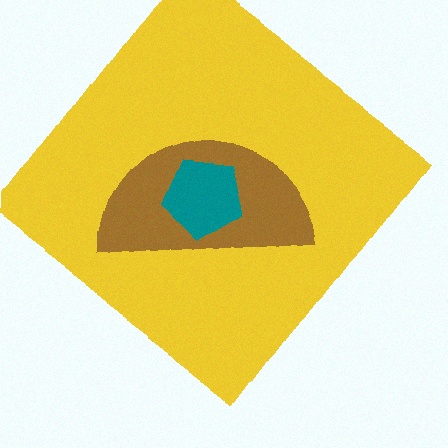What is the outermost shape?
The yellow diamond.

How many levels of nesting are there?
3.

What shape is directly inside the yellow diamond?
The brown semicircle.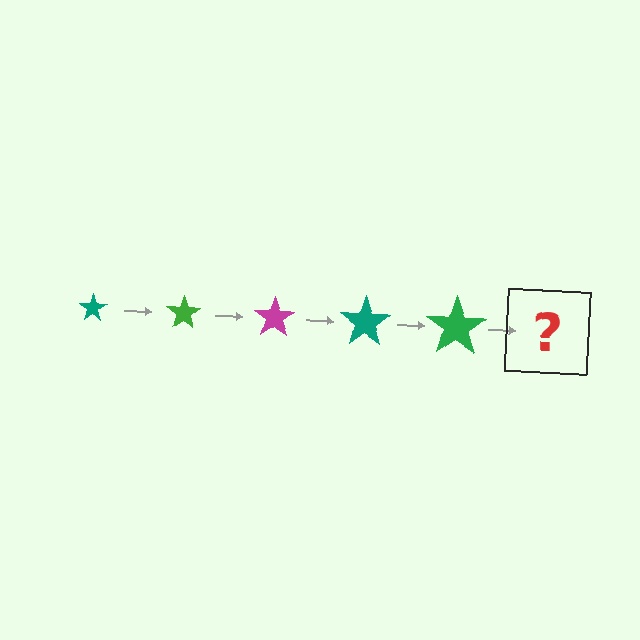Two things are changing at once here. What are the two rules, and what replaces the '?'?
The two rules are that the star grows larger each step and the color cycles through teal, green, and magenta. The '?' should be a magenta star, larger than the previous one.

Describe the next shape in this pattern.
It should be a magenta star, larger than the previous one.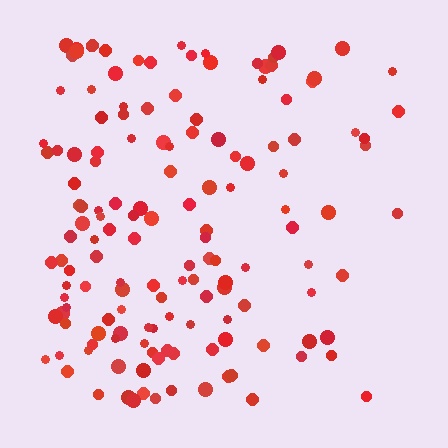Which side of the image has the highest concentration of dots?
The left.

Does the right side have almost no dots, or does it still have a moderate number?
Still a moderate number, just noticeably fewer than the left.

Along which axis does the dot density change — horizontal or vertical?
Horizontal.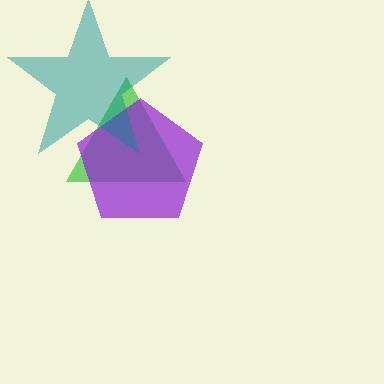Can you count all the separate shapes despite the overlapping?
Yes, there are 3 separate shapes.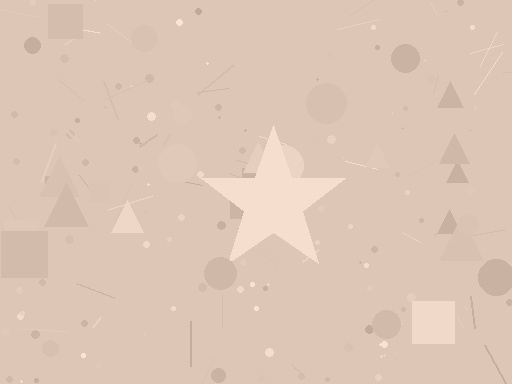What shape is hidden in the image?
A star is hidden in the image.